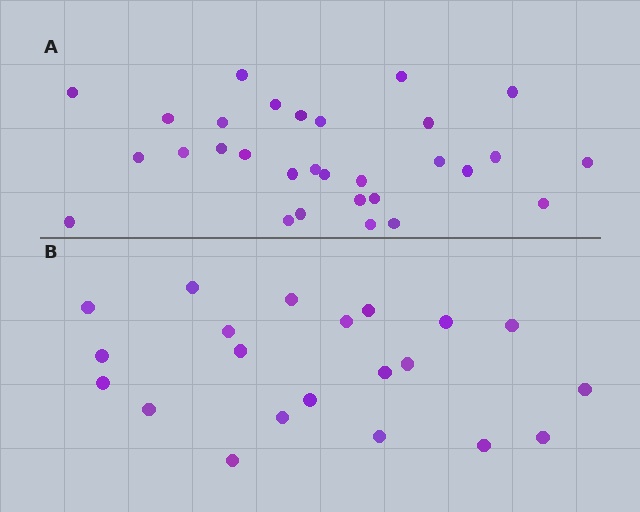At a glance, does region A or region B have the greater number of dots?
Region A (the top region) has more dots.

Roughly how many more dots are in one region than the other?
Region A has roughly 8 or so more dots than region B.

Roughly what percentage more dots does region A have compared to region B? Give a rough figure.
About 45% more.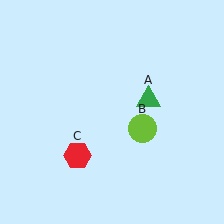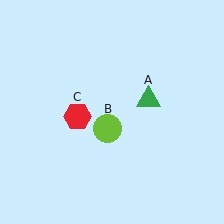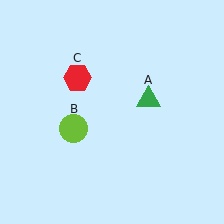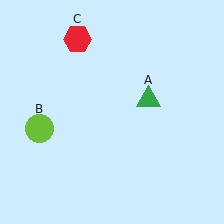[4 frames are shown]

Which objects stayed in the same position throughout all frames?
Green triangle (object A) remained stationary.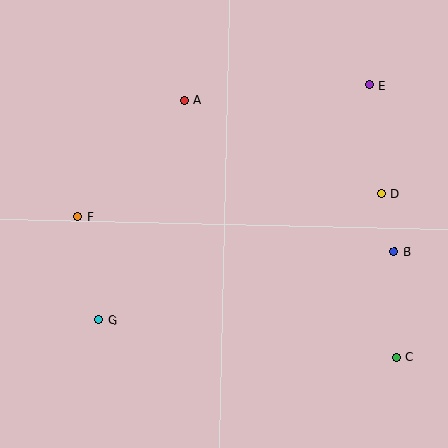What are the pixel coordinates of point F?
Point F is at (78, 216).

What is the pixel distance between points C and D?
The distance between C and D is 165 pixels.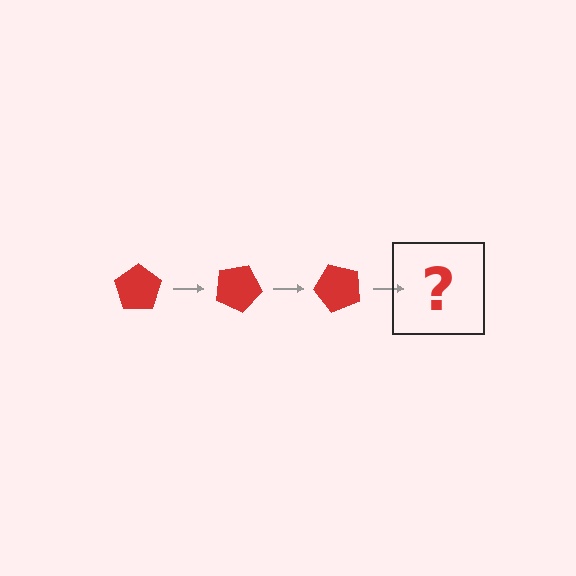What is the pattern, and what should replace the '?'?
The pattern is that the pentagon rotates 25 degrees each step. The '?' should be a red pentagon rotated 75 degrees.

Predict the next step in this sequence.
The next step is a red pentagon rotated 75 degrees.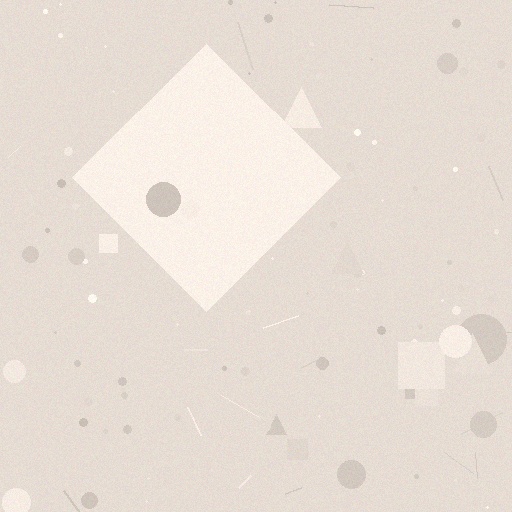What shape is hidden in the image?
A diamond is hidden in the image.